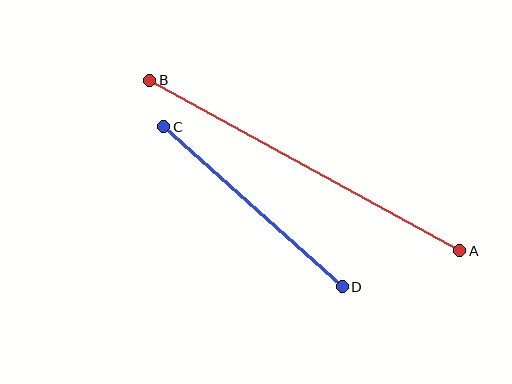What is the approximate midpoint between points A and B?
The midpoint is at approximately (305, 166) pixels.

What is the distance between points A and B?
The distance is approximately 354 pixels.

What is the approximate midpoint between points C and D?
The midpoint is at approximately (253, 207) pixels.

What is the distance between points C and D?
The distance is approximately 240 pixels.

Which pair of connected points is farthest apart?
Points A and B are farthest apart.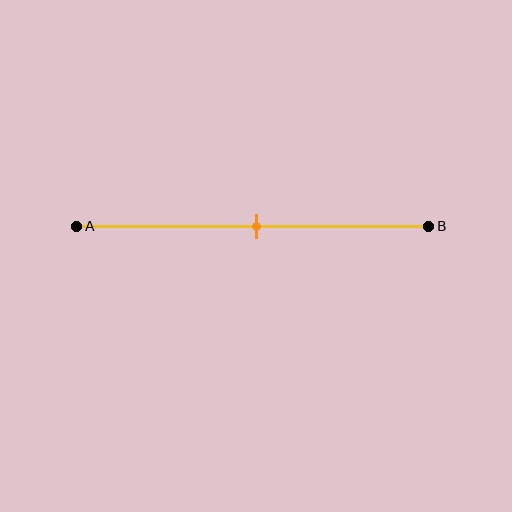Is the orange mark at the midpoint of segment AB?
Yes, the mark is approximately at the midpoint.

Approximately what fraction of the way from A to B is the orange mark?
The orange mark is approximately 50% of the way from A to B.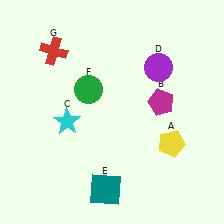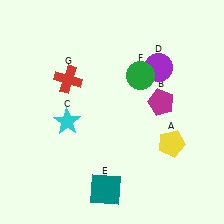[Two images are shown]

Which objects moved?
The objects that moved are: the green circle (F), the red cross (G).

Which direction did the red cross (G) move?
The red cross (G) moved down.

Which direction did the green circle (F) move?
The green circle (F) moved right.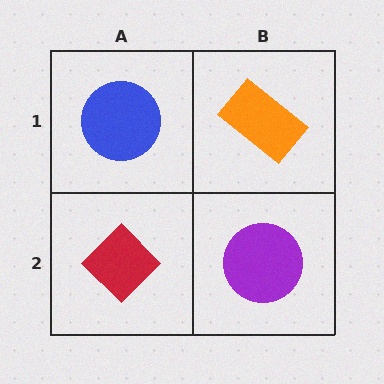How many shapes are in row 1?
2 shapes.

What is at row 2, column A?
A red diamond.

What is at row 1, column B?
An orange rectangle.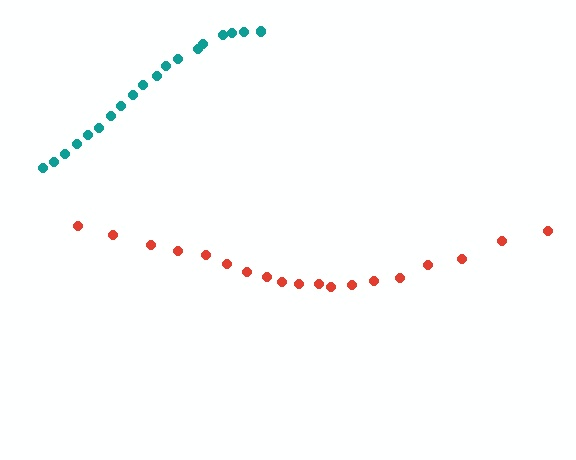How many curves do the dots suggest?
There are 2 distinct paths.